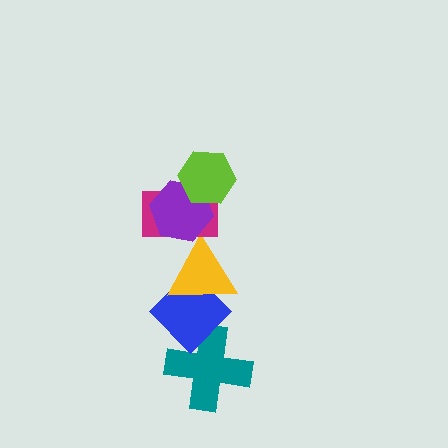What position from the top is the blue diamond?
The blue diamond is 5th from the top.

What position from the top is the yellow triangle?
The yellow triangle is 4th from the top.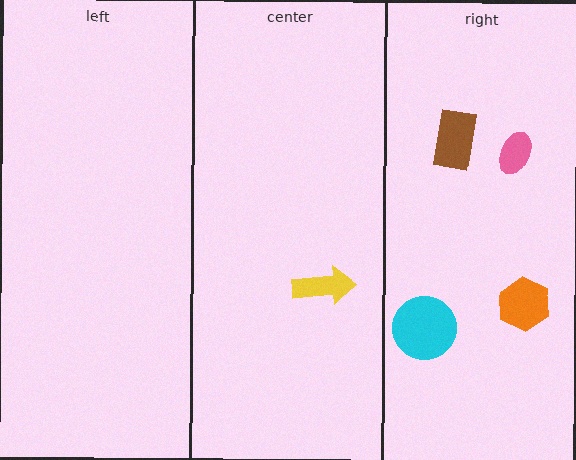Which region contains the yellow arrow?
The center region.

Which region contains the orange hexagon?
The right region.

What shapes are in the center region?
The yellow arrow.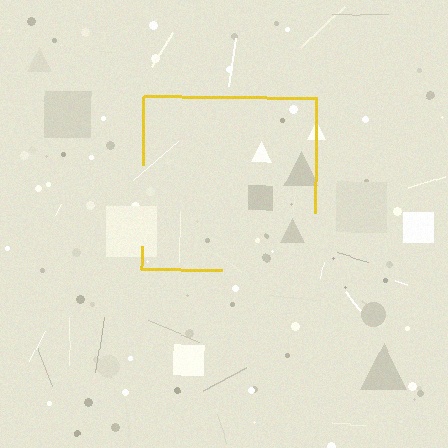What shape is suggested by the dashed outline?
The dashed outline suggests a square.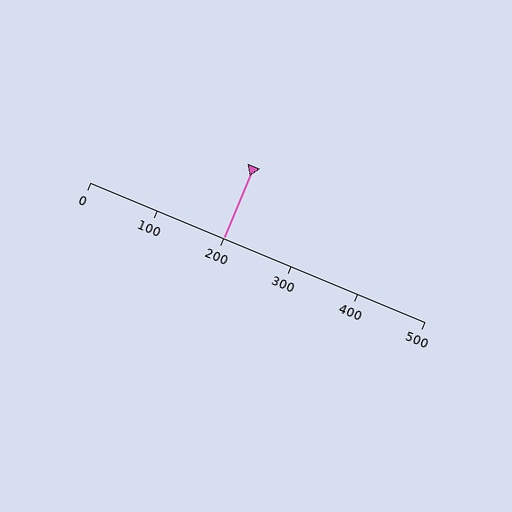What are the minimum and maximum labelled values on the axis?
The axis runs from 0 to 500.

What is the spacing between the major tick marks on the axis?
The major ticks are spaced 100 apart.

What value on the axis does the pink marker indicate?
The marker indicates approximately 200.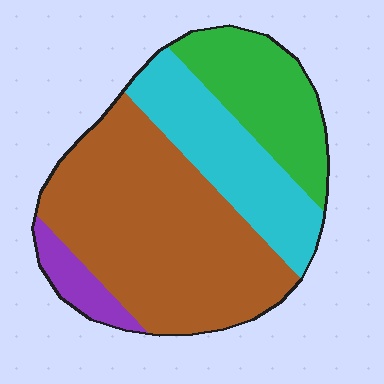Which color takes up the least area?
Purple, at roughly 5%.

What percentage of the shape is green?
Green covers around 20% of the shape.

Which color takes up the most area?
Brown, at roughly 50%.